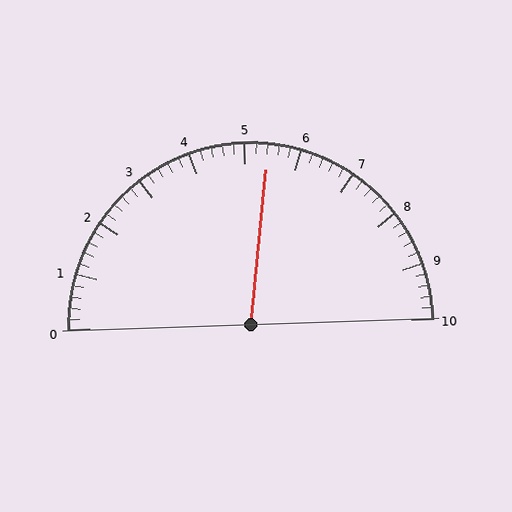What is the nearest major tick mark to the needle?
The nearest major tick mark is 5.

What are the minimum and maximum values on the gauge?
The gauge ranges from 0 to 10.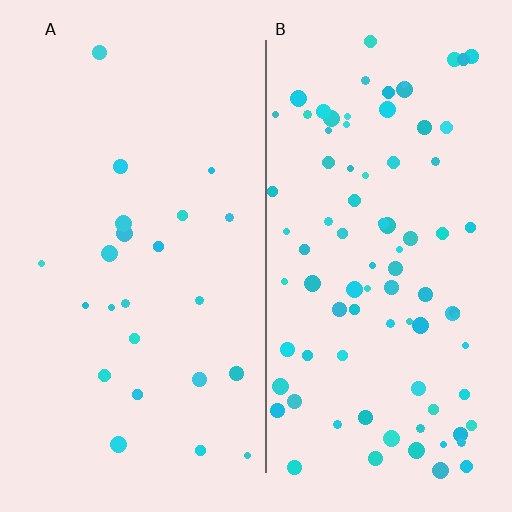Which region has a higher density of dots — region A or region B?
B (the right).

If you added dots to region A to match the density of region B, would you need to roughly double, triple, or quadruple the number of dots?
Approximately quadruple.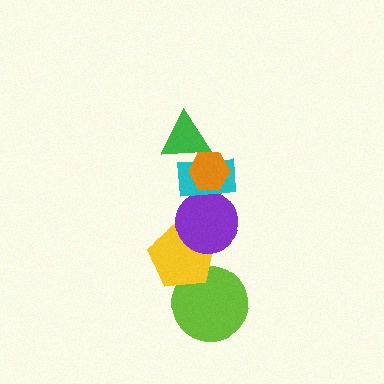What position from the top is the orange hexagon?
The orange hexagon is 1st from the top.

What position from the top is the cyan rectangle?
The cyan rectangle is 3rd from the top.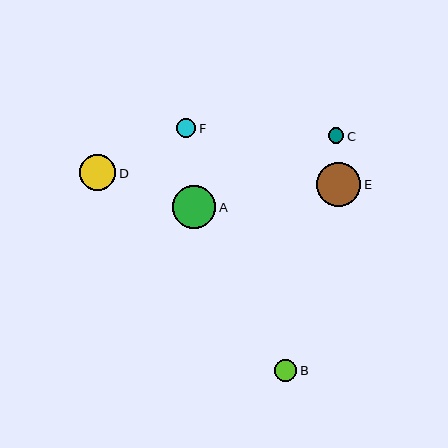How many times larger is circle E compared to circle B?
Circle E is approximately 2.0 times the size of circle B.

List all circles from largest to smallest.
From largest to smallest: E, A, D, B, F, C.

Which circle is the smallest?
Circle C is the smallest with a size of approximately 15 pixels.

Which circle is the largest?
Circle E is the largest with a size of approximately 44 pixels.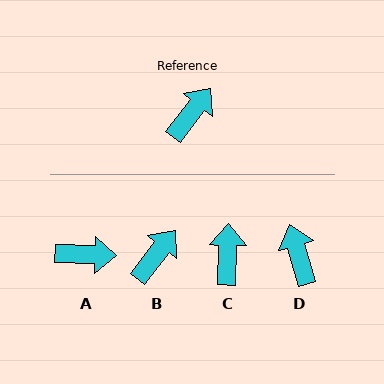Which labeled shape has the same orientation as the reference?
B.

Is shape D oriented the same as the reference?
No, it is off by about 54 degrees.